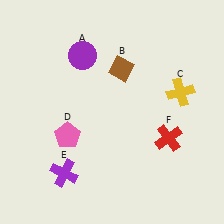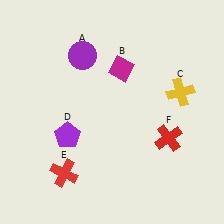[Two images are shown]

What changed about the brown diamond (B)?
In Image 1, B is brown. In Image 2, it changed to magenta.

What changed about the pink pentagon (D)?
In Image 1, D is pink. In Image 2, it changed to purple.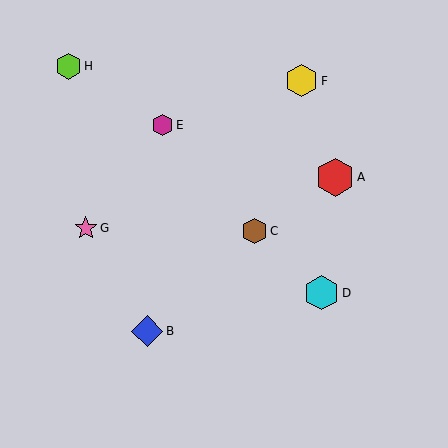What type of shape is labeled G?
Shape G is a pink star.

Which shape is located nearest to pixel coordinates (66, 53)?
The lime hexagon (labeled H) at (68, 66) is nearest to that location.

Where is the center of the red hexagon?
The center of the red hexagon is at (335, 177).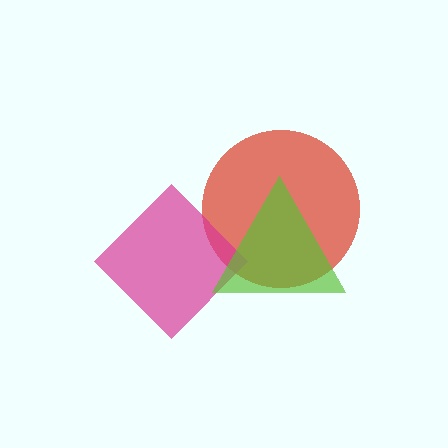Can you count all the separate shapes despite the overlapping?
Yes, there are 3 separate shapes.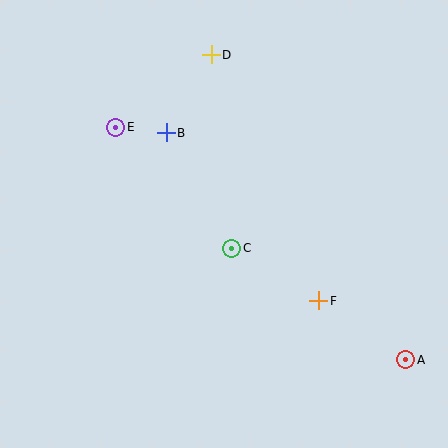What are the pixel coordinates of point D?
Point D is at (211, 55).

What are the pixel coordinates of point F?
Point F is at (319, 301).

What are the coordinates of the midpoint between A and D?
The midpoint between A and D is at (309, 207).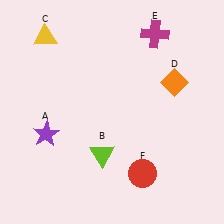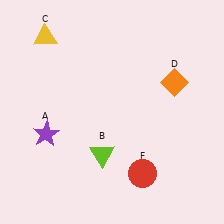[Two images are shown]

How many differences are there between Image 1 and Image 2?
There is 1 difference between the two images.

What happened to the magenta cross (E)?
The magenta cross (E) was removed in Image 2. It was in the top-right area of Image 1.